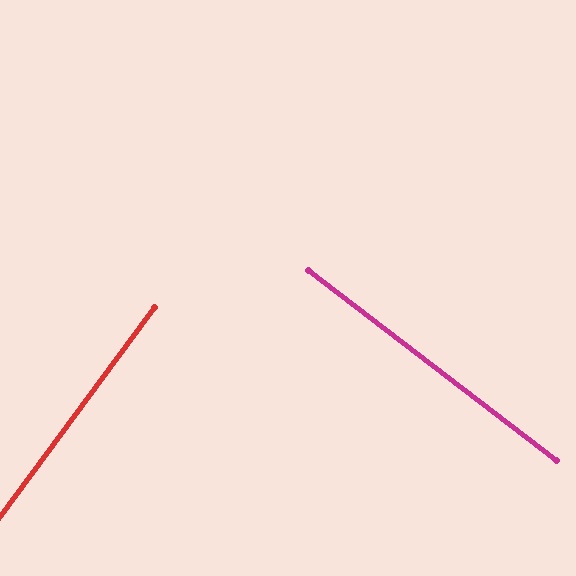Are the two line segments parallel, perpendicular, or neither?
Perpendicular — they meet at approximately 89°.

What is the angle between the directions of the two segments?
Approximately 89 degrees.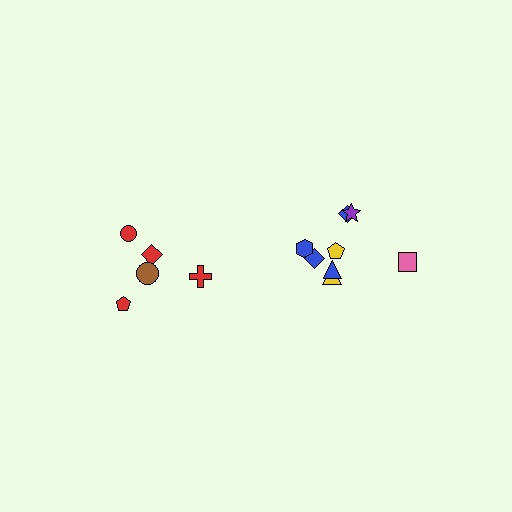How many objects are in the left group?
There are 5 objects.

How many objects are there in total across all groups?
There are 13 objects.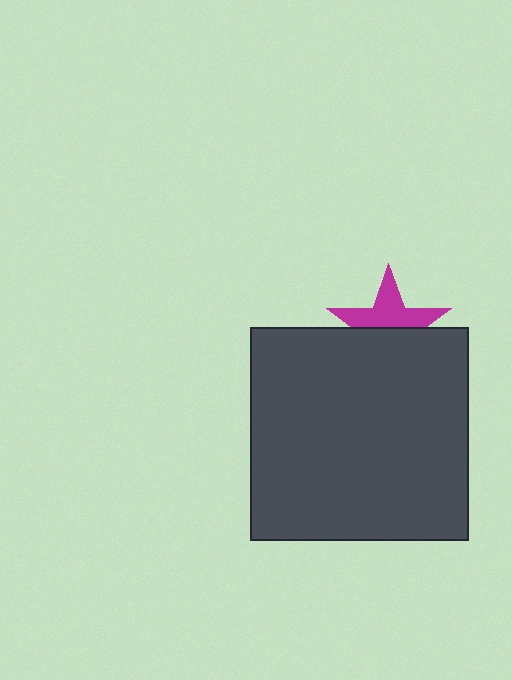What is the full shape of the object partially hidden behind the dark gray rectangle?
The partially hidden object is a magenta star.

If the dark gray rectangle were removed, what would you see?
You would see the complete magenta star.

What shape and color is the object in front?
The object in front is a dark gray rectangle.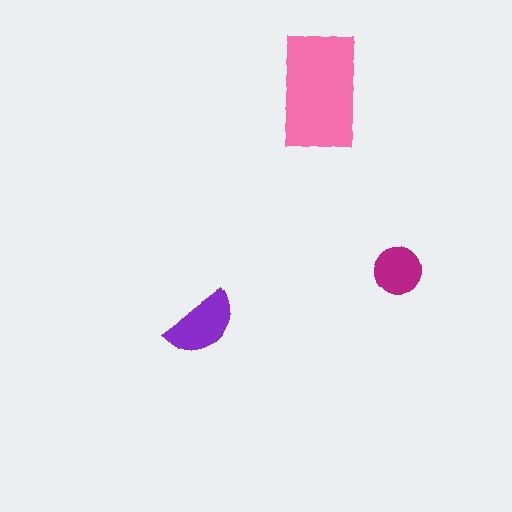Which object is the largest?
The pink rectangle.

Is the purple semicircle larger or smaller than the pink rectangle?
Smaller.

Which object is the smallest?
The magenta circle.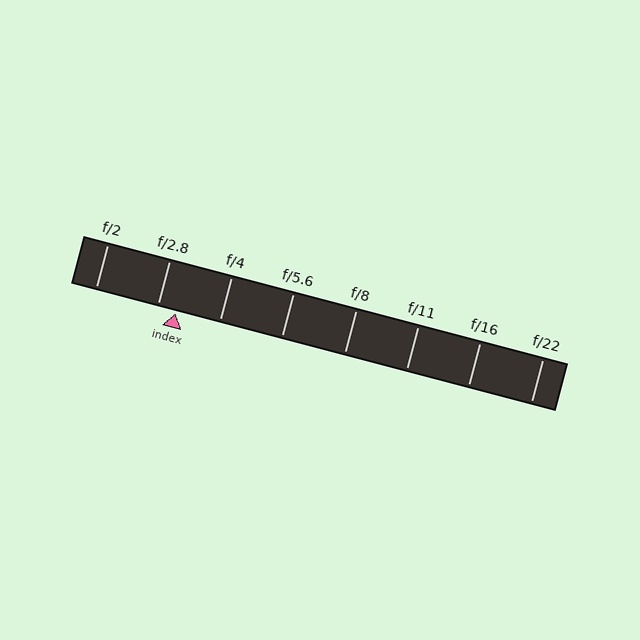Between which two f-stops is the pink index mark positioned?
The index mark is between f/2.8 and f/4.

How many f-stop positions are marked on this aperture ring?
There are 8 f-stop positions marked.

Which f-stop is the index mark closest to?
The index mark is closest to f/2.8.